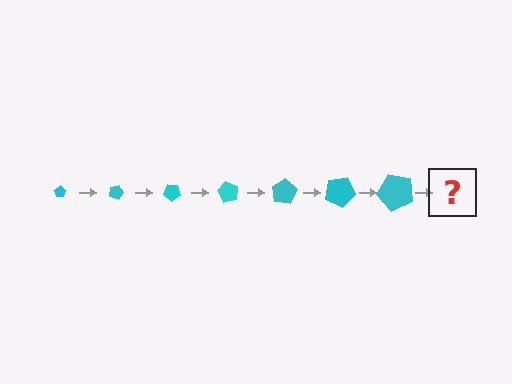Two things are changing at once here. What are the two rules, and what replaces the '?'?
The two rules are that the pentagon grows larger each step and it rotates 20 degrees each step. The '?' should be a pentagon, larger than the previous one and rotated 140 degrees from the start.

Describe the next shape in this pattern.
It should be a pentagon, larger than the previous one and rotated 140 degrees from the start.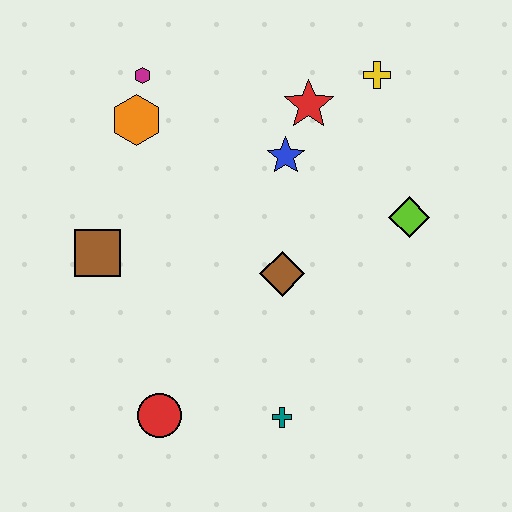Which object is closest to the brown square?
The orange hexagon is closest to the brown square.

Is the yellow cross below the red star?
No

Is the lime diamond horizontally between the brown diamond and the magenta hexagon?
No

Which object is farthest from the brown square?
The yellow cross is farthest from the brown square.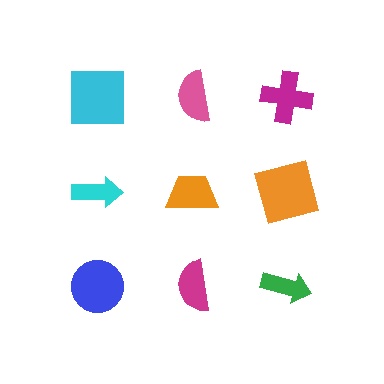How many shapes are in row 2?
3 shapes.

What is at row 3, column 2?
A magenta semicircle.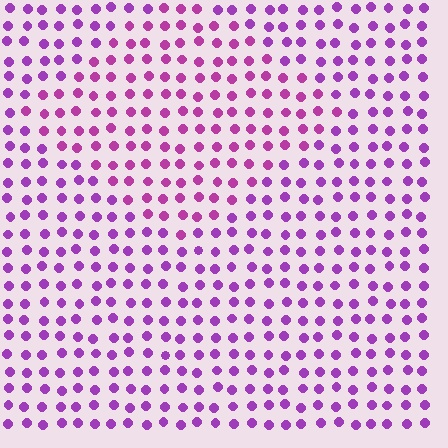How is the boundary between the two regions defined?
The boundary is defined purely by a slight shift in hue (about 23 degrees). Spacing, size, and orientation are identical on both sides.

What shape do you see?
I see a diamond.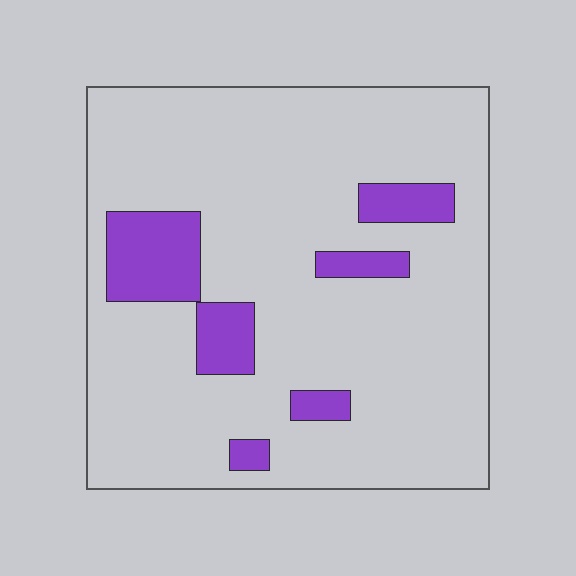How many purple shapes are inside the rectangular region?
6.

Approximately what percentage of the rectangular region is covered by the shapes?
Approximately 15%.